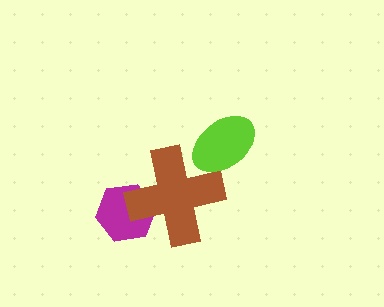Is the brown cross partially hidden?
Yes, it is partially covered by another shape.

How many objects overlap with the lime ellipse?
1 object overlaps with the lime ellipse.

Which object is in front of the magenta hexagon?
The brown cross is in front of the magenta hexagon.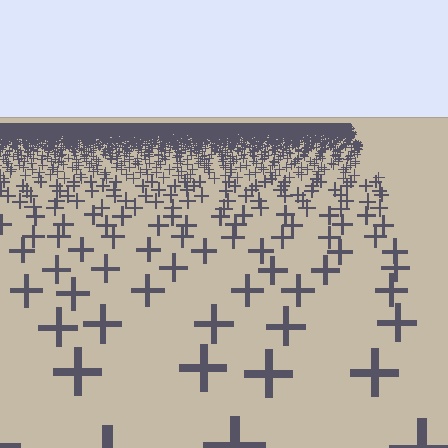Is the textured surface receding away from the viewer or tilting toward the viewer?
The surface is receding away from the viewer. Texture elements get smaller and denser toward the top.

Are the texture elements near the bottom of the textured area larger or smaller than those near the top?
Larger. Near the bottom, elements are closer to the viewer and appear at a bigger on-screen size.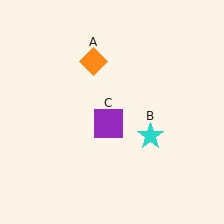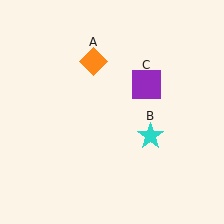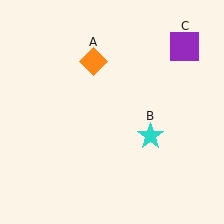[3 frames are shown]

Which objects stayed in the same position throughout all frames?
Orange diamond (object A) and cyan star (object B) remained stationary.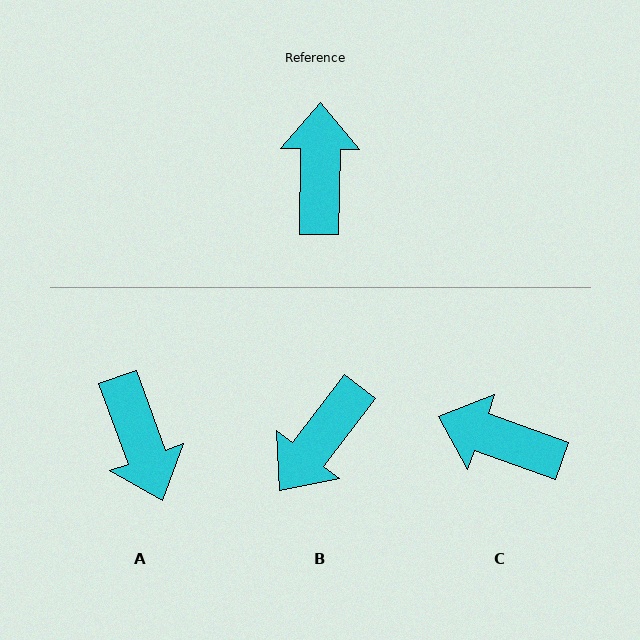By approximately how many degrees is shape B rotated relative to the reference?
Approximately 143 degrees counter-clockwise.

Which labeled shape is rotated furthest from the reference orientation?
A, about 159 degrees away.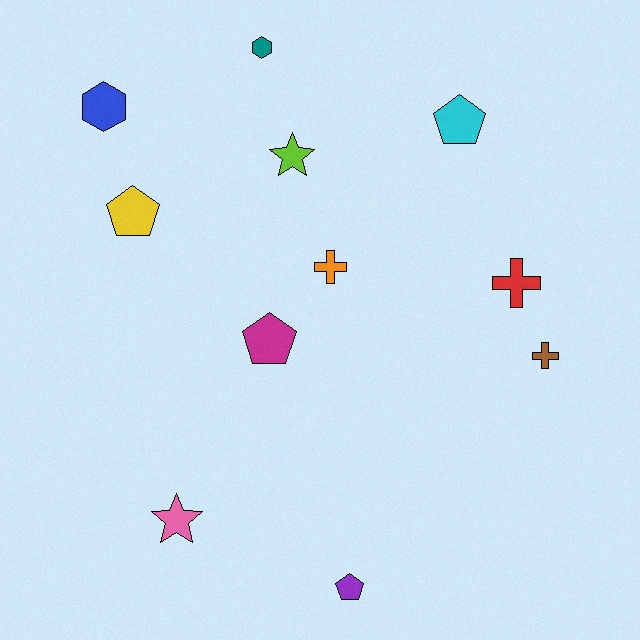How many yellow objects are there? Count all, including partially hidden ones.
There is 1 yellow object.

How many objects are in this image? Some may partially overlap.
There are 11 objects.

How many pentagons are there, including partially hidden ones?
There are 4 pentagons.